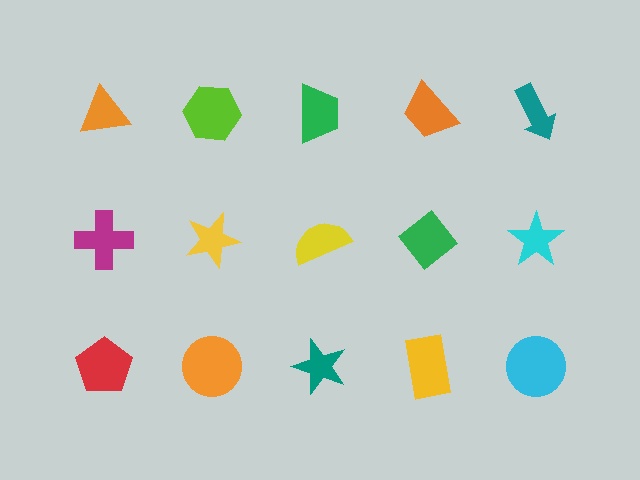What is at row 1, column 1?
An orange triangle.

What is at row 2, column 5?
A cyan star.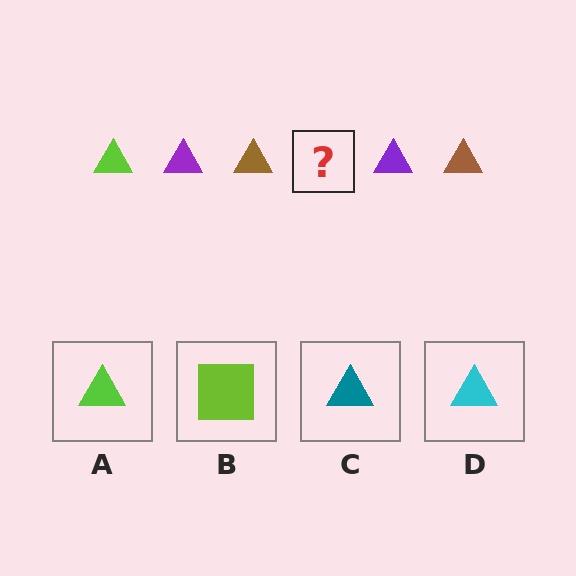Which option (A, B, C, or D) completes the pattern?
A.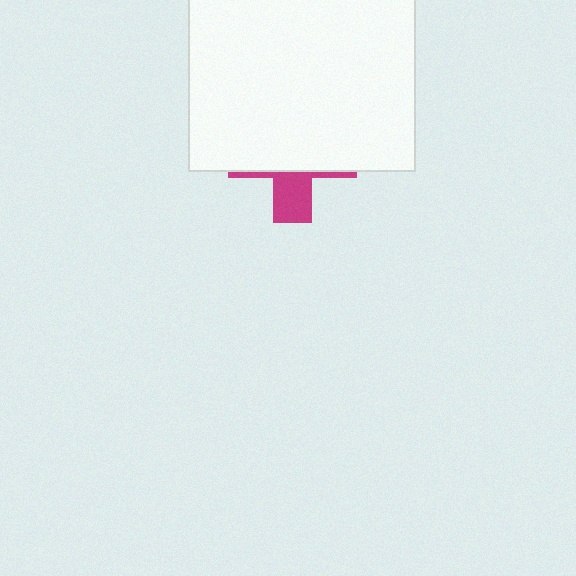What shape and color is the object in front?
The object in front is a white rectangle.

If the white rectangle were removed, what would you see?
You would see the complete magenta cross.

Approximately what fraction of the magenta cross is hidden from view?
Roughly 70% of the magenta cross is hidden behind the white rectangle.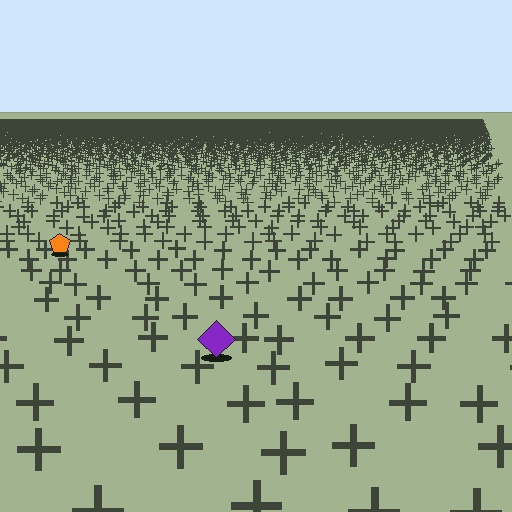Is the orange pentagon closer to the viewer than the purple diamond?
No. The purple diamond is closer — you can tell from the texture gradient: the ground texture is coarser near it.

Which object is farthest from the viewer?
The orange pentagon is farthest from the viewer. It appears smaller and the ground texture around it is denser.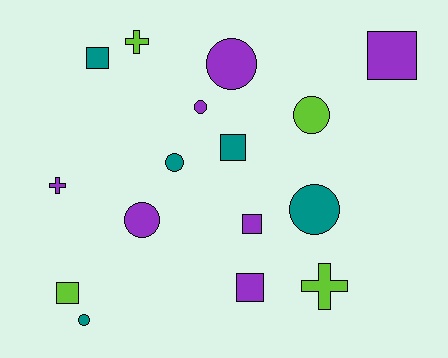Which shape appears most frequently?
Circle, with 7 objects.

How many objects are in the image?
There are 16 objects.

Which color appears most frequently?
Purple, with 7 objects.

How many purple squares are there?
There are 3 purple squares.